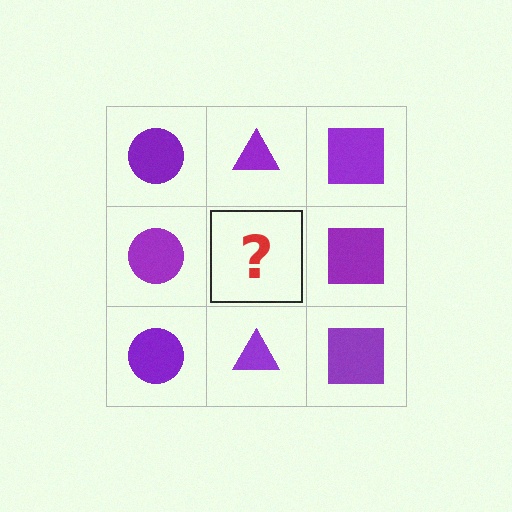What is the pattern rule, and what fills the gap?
The rule is that each column has a consistent shape. The gap should be filled with a purple triangle.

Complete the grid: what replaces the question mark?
The question mark should be replaced with a purple triangle.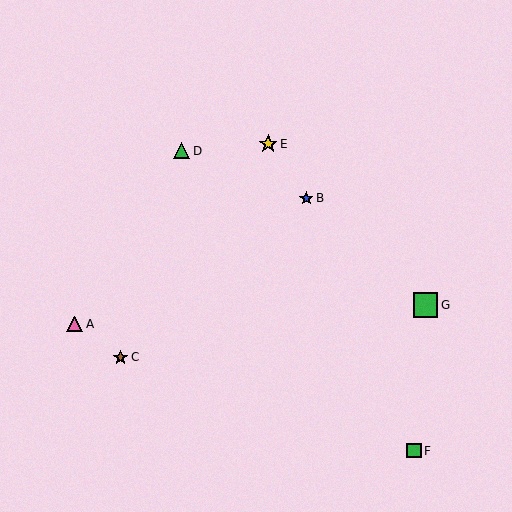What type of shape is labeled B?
Shape B is a blue star.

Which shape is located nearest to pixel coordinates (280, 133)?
The yellow star (labeled E) at (268, 144) is nearest to that location.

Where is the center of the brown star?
The center of the brown star is at (121, 357).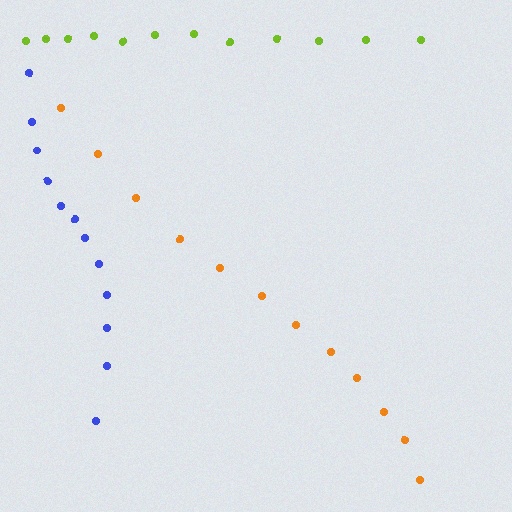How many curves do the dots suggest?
There are 3 distinct paths.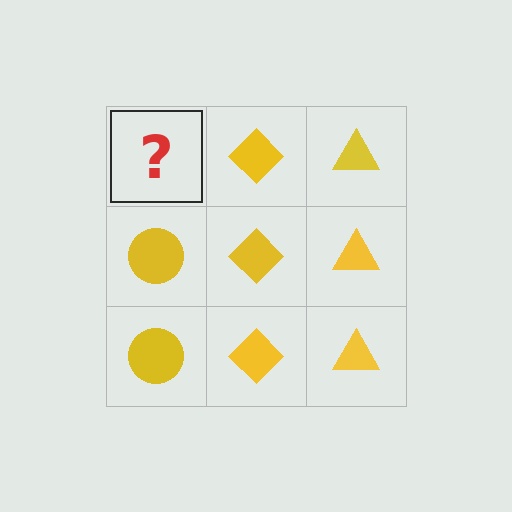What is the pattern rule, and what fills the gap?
The rule is that each column has a consistent shape. The gap should be filled with a yellow circle.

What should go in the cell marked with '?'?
The missing cell should contain a yellow circle.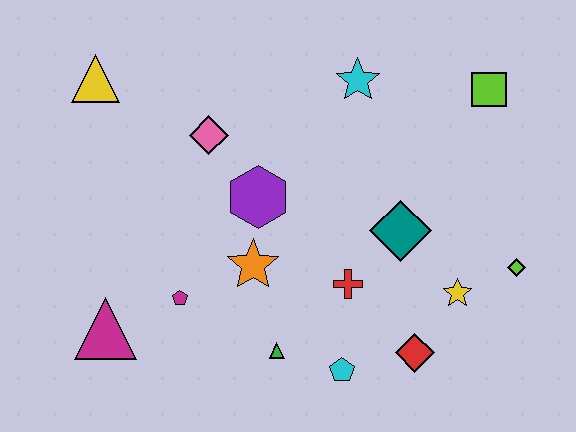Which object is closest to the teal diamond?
The red cross is closest to the teal diamond.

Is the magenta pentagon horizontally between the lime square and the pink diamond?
No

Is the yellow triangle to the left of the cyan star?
Yes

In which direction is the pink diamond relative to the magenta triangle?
The pink diamond is above the magenta triangle.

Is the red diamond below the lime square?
Yes